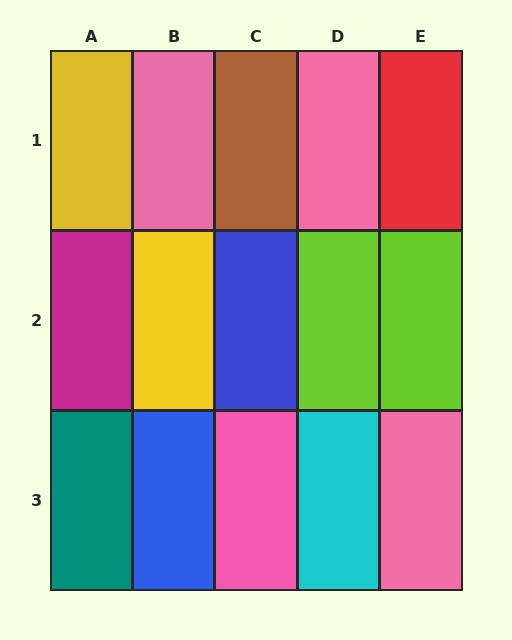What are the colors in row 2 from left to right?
Magenta, yellow, blue, lime, lime.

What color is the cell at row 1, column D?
Pink.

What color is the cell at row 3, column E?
Pink.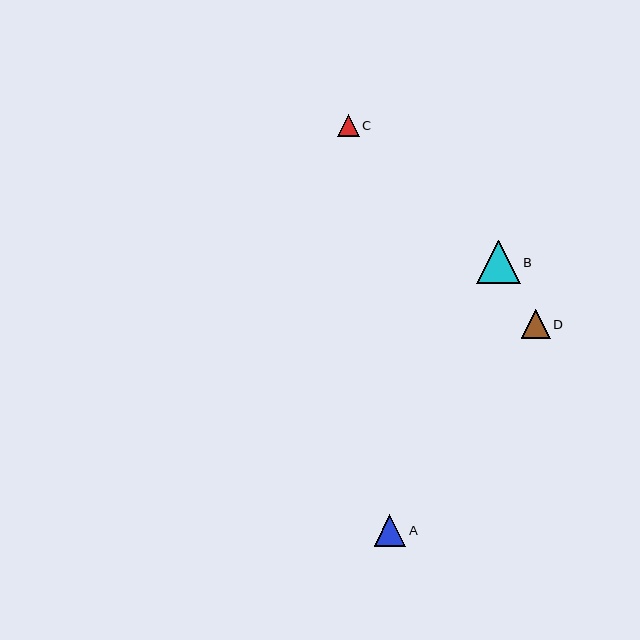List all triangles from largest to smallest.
From largest to smallest: B, A, D, C.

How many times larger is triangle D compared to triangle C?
Triangle D is approximately 1.3 times the size of triangle C.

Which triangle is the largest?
Triangle B is the largest with a size of approximately 43 pixels.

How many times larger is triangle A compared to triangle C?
Triangle A is approximately 1.4 times the size of triangle C.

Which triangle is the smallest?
Triangle C is the smallest with a size of approximately 22 pixels.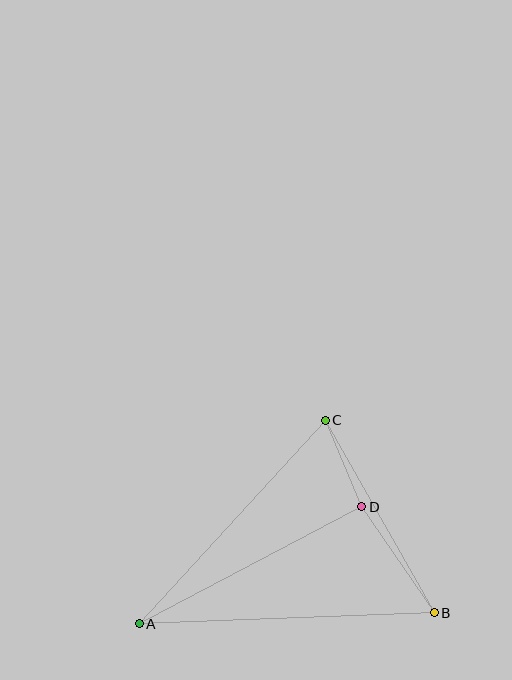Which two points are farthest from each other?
Points A and B are farthest from each other.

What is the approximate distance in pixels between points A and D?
The distance between A and D is approximately 251 pixels.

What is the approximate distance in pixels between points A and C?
The distance between A and C is approximately 276 pixels.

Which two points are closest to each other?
Points C and D are closest to each other.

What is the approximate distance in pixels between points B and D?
The distance between B and D is approximately 128 pixels.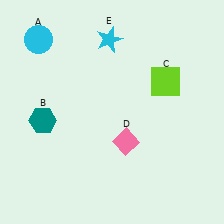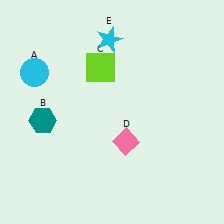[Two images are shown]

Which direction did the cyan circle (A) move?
The cyan circle (A) moved down.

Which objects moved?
The objects that moved are: the cyan circle (A), the lime square (C).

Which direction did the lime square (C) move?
The lime square (C) moved left.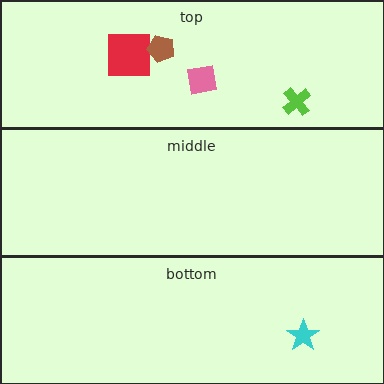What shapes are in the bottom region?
The cyan star.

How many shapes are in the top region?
4.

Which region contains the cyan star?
The bottom region.